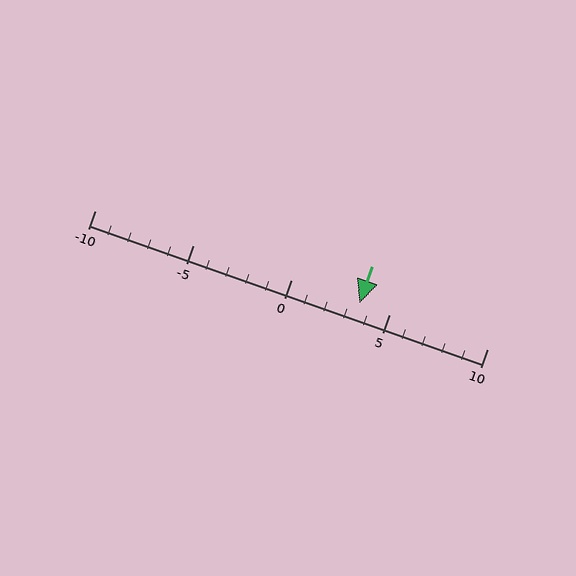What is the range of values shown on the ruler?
The ruler shows values from -10 to 10.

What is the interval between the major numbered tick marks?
The major tick marks are spaced 5 units apart.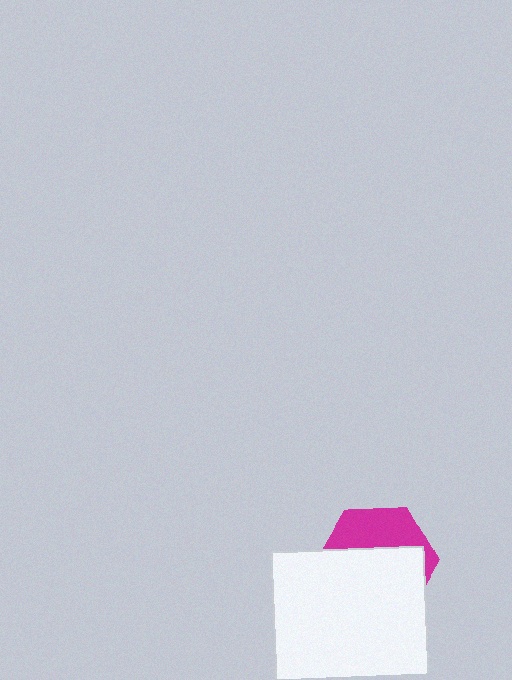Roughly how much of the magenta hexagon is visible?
A small part of it is visible (roughly 36%).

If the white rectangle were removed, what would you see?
You would see the complete magenta hexagon.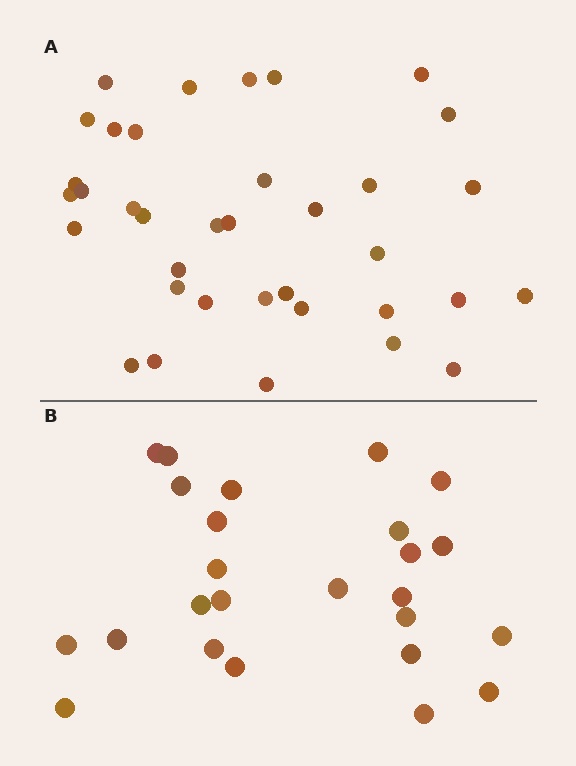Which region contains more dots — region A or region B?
Region A (the top region) has more dots.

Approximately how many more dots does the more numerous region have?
Region A has roughly 12 or so more dots than region B.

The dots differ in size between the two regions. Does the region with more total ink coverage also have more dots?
No. Region B has more total ink coverage because its dots are larger, but region A actually contains more individual dots. Total area can be misleading — the number of items is what matters here.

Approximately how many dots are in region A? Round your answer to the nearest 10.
About 40 dots. (The exact count is 36, which rounds to 40.)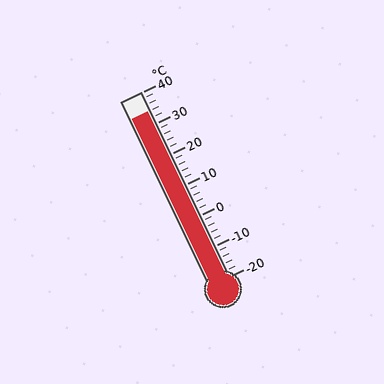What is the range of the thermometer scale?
The thermometer scale ranges from -20°C to 40°C.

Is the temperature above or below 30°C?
The temperature is above 30°C.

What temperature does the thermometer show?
The thermometer shows approximately 34°C.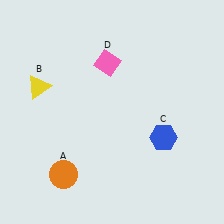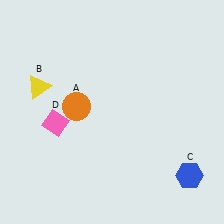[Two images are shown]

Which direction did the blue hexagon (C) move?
The blue hexagon (C) moved down.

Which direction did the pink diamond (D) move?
The pink diamond (D) moved down.